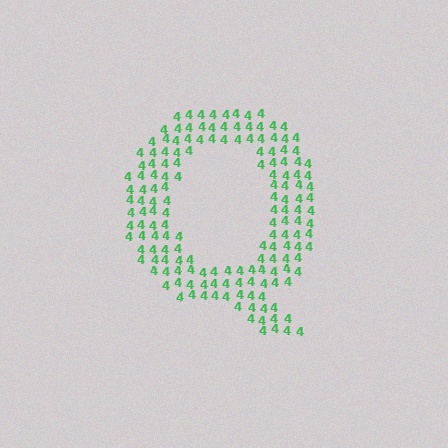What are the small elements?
The small elements are digit 4's.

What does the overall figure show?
The overall figure shows the letter Q.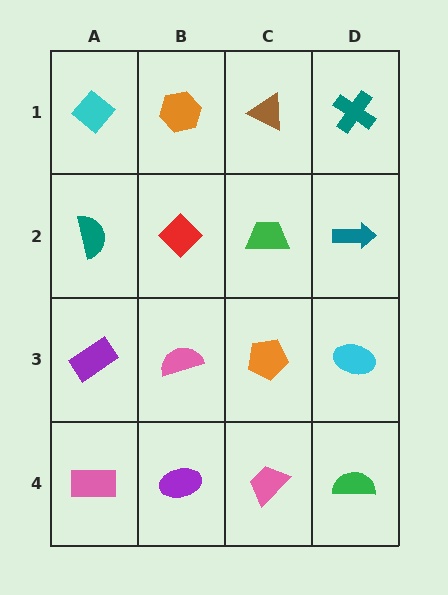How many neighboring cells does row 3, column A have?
3.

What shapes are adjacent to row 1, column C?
A green trapezoid (row 2, column C), an orange hexagon (row 1, column B), a teal cross (row 1, column D).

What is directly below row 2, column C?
An orange pentagon.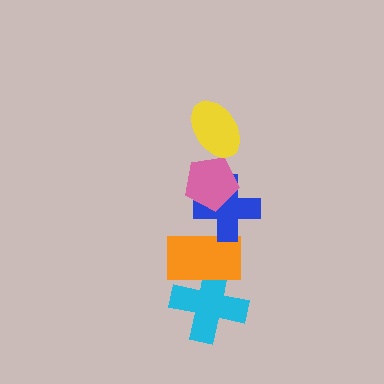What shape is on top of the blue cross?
The pink pentagon is on top of the blue cross.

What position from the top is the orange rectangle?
The orange rectangle is 4th from the top.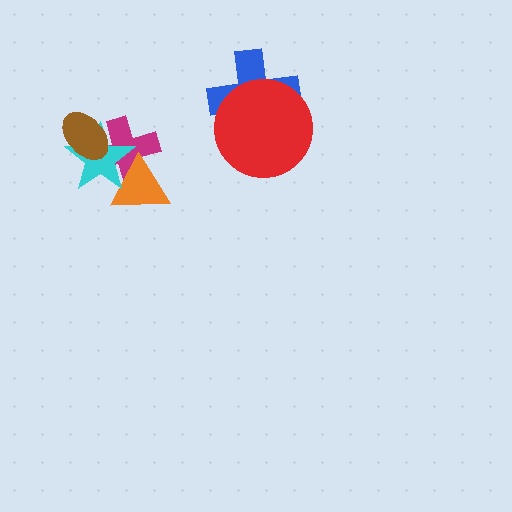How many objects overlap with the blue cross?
1 object overlaps with the blue cross.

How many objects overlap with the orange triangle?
2 objects overlap with the orange triangle.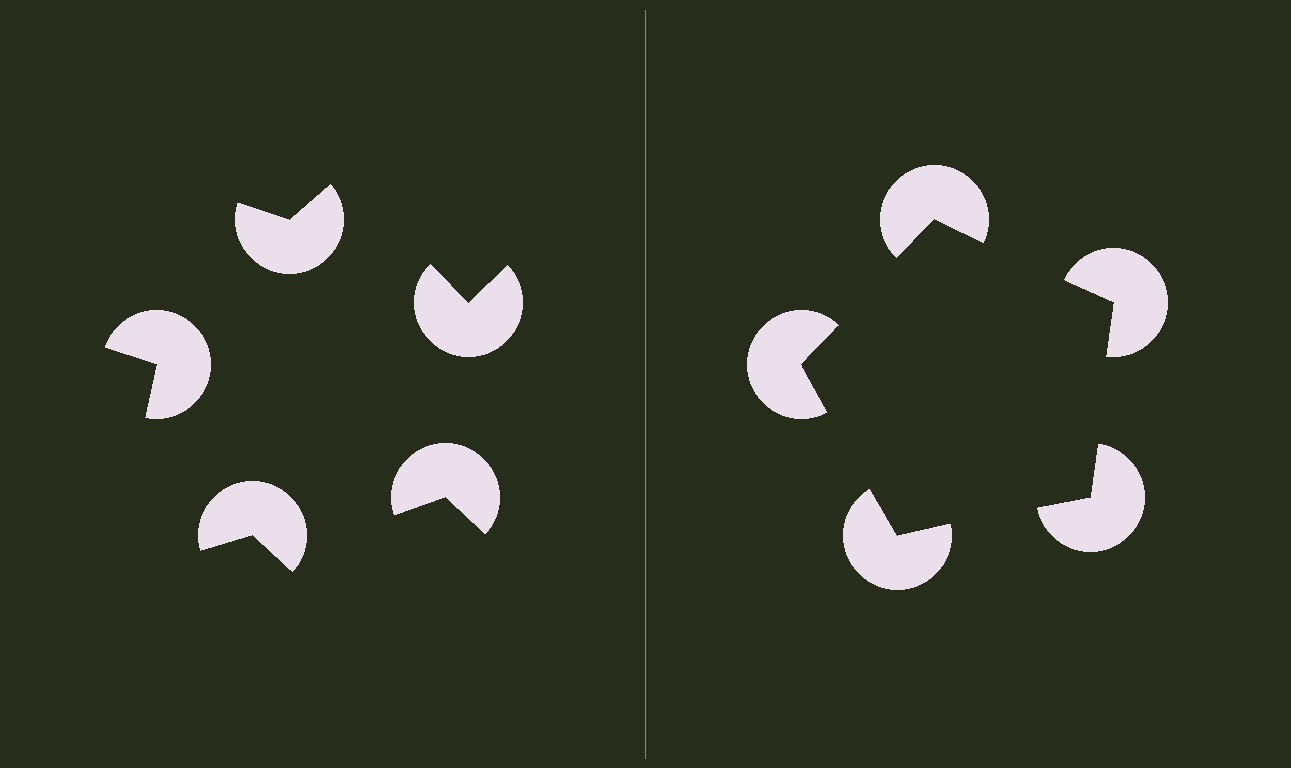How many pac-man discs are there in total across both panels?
10 — 5 on each side.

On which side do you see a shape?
An illusory pentagon appears on the right side. On the left side the wedge cuts are rotated, so no coherent shape forms.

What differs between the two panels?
The pac-man discs are positioned identically on both sides; only the wedge orientations differ. On the right they align to a pentagon; on the left they are misaligned.